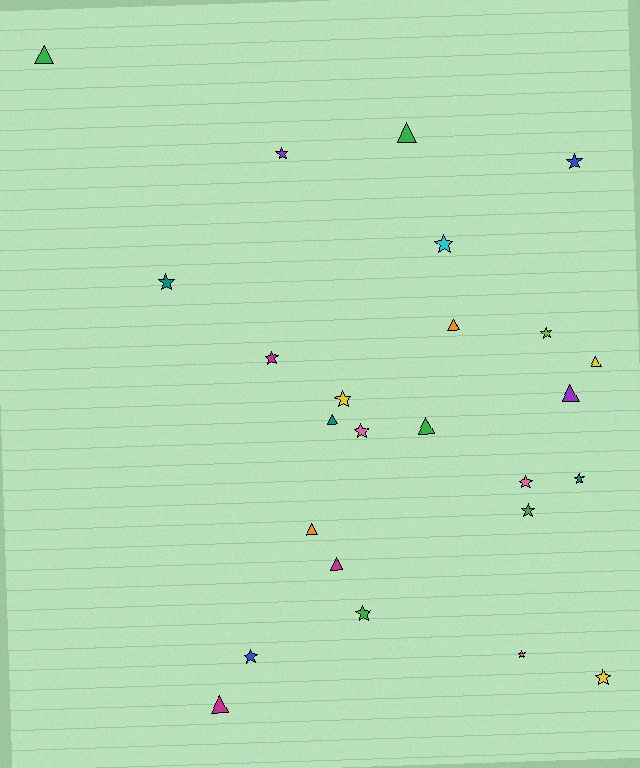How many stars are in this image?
There are 15 stars.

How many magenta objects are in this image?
There are 3 magenta objects.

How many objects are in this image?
There are 25 objects.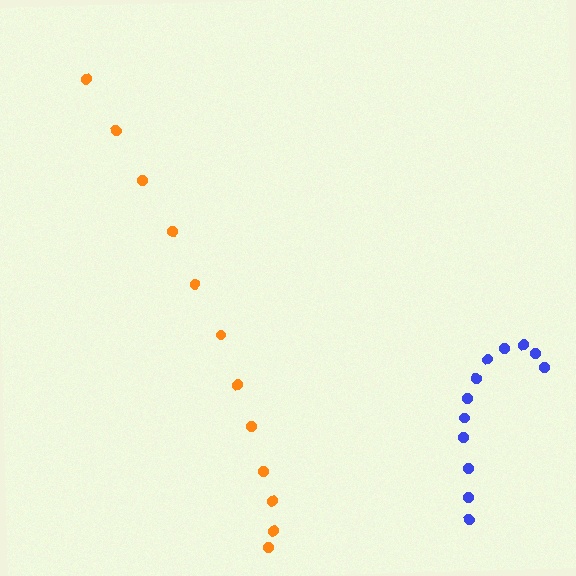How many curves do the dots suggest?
There are 2 distinct paths.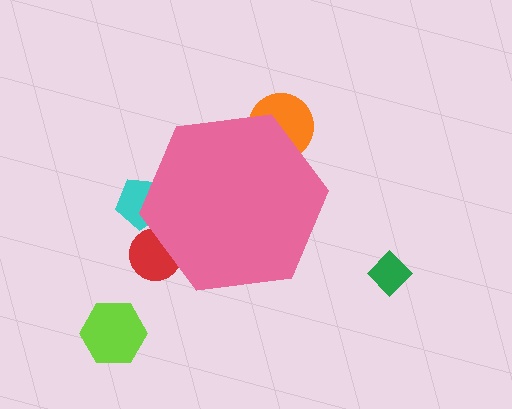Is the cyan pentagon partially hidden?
Yes, the cyan pentagon is partially hidden behind the pink hexagon.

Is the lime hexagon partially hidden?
No, the lime hexagon is fully visible.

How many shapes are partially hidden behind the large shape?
3 shapes are partially hidden.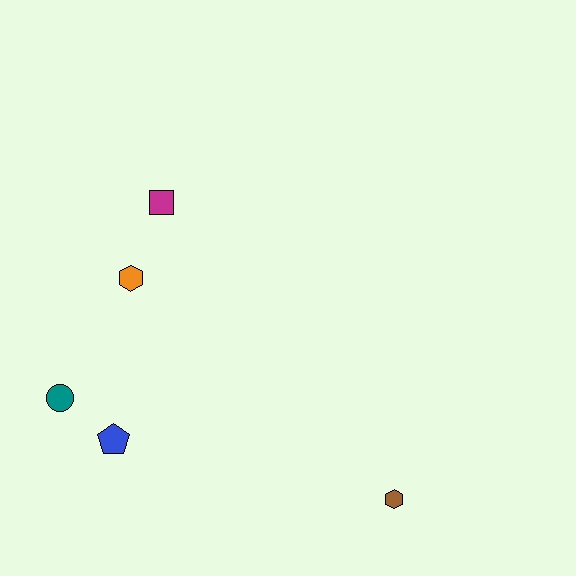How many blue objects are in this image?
There is 1 blue object.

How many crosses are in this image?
There are no crosses.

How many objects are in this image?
There are 5 objects.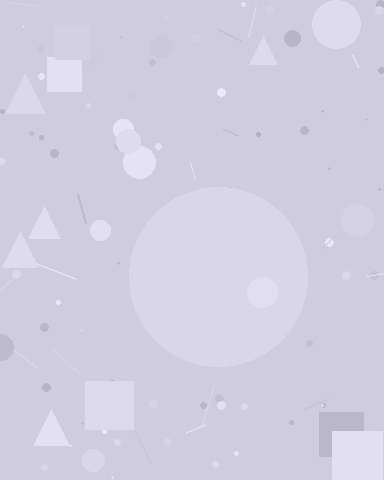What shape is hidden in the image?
A circle is hidden in the image.